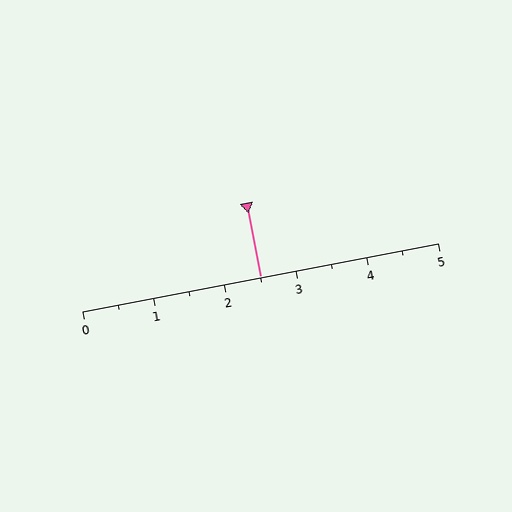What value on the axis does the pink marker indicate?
The marker indicates approximately 2.5.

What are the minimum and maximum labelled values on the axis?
The axis runs from 0 to 5.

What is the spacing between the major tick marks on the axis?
The major ticks are spaced 1 apart.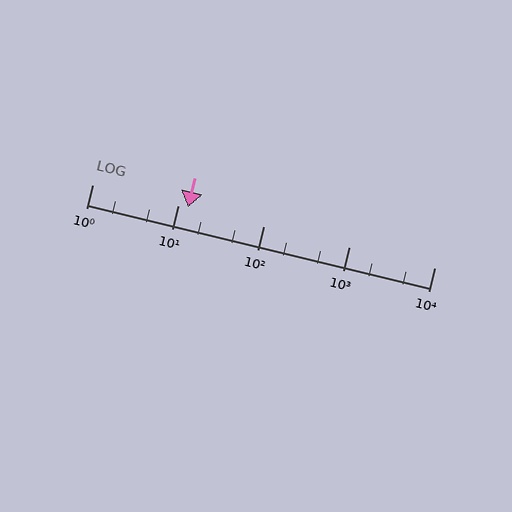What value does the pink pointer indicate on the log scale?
The pointer indicates approximately 13.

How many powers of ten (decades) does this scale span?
The scale spans 4 decades, from 1 to 10000.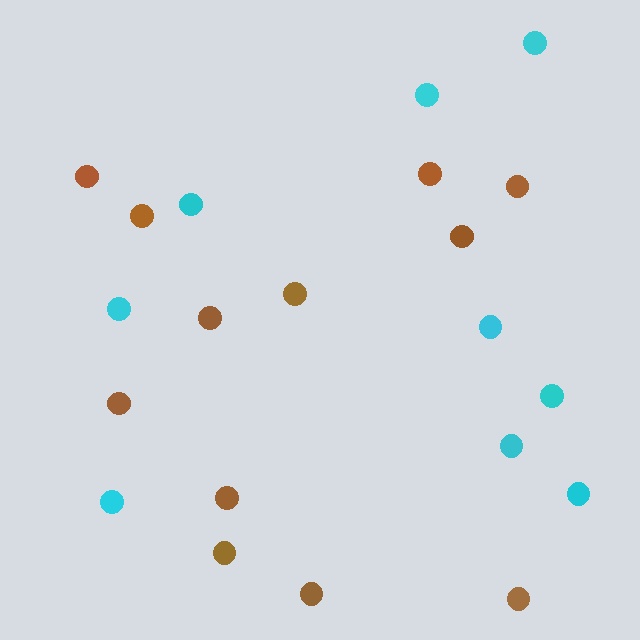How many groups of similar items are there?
There are 2 groups: one group of brown circles (12) and one group of cyan circles (9).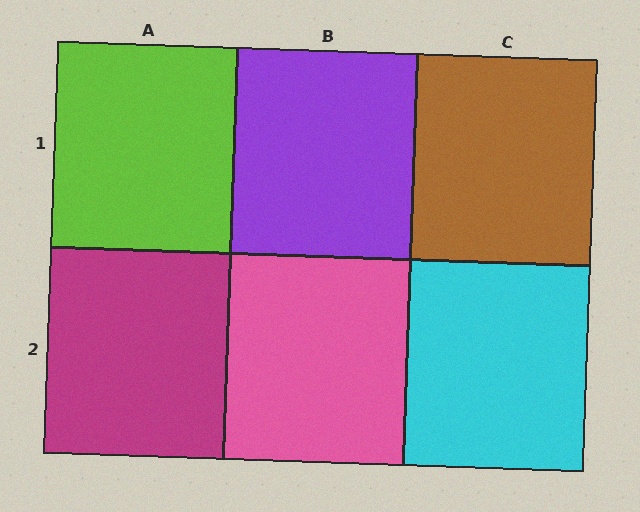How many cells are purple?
1 cell is purple.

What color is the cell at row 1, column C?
Brown.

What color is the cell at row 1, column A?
Lime.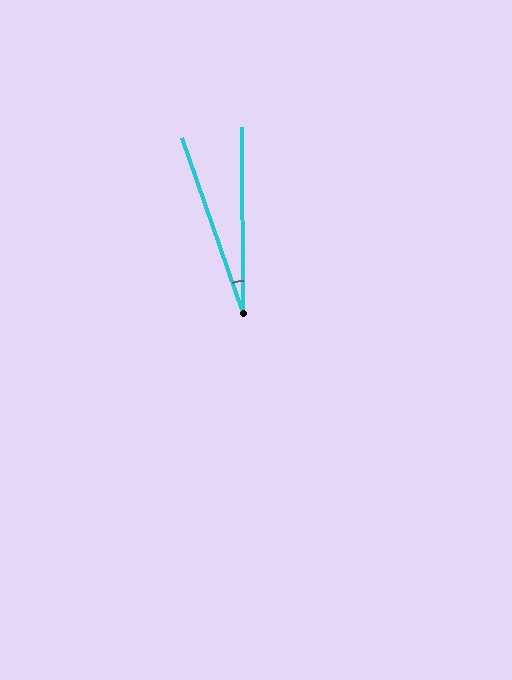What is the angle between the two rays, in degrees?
Approximately 19 degrees.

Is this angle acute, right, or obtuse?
It is acute.